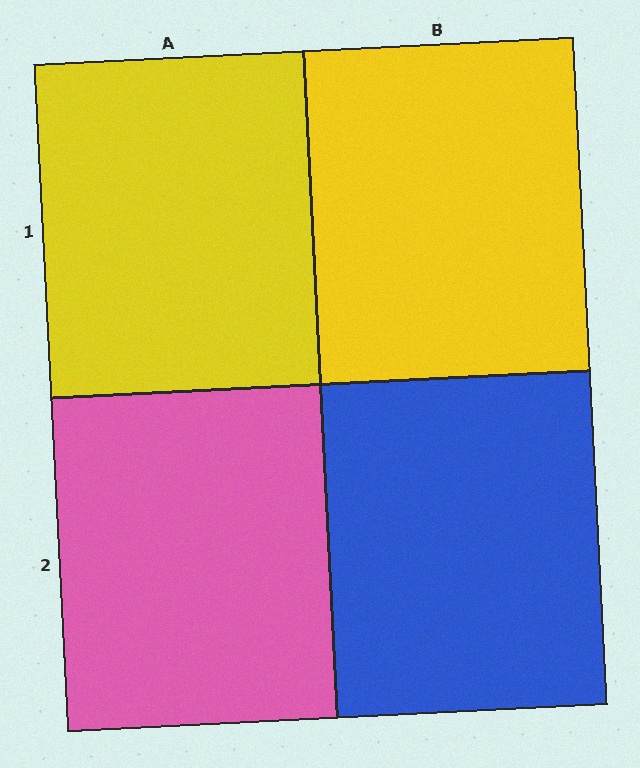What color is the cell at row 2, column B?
Blue.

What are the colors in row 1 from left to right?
Yellow, yellow.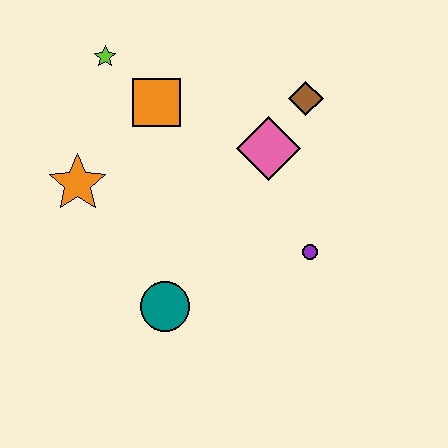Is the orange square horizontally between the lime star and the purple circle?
Yes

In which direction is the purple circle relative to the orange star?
The purple circle is to the right of the orange star.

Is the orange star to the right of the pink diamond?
No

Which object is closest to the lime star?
The orange square is closest to the lime star.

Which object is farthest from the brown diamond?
The teal circle is farthest from the brown diamond.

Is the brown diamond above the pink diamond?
Yes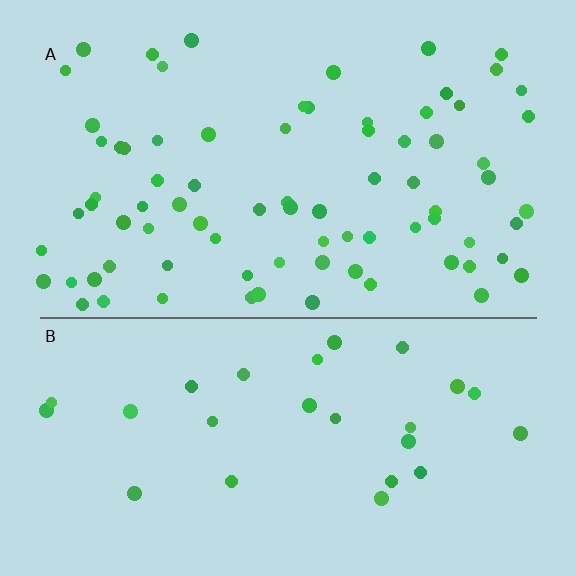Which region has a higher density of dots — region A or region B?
A (the top).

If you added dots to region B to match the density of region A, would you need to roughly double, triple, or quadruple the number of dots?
Approximately triple.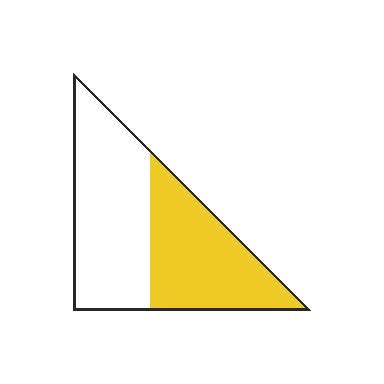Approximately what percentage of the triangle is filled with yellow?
Approximately 45%.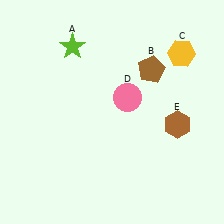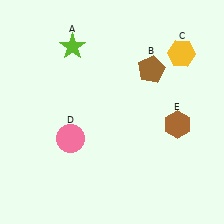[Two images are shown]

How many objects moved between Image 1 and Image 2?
1 object moved between the two images.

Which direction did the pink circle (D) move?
The pink circle (D) moved left.